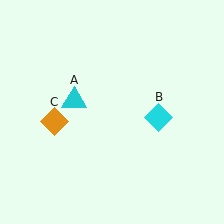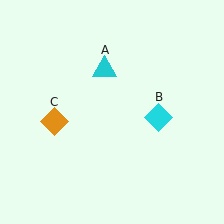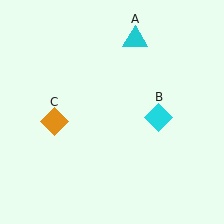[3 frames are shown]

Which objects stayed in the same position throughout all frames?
Cyan diamond (object B) and orange diamond (object C) remained stationary.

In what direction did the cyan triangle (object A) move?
The cyan triangle (object A) moved up and to the right.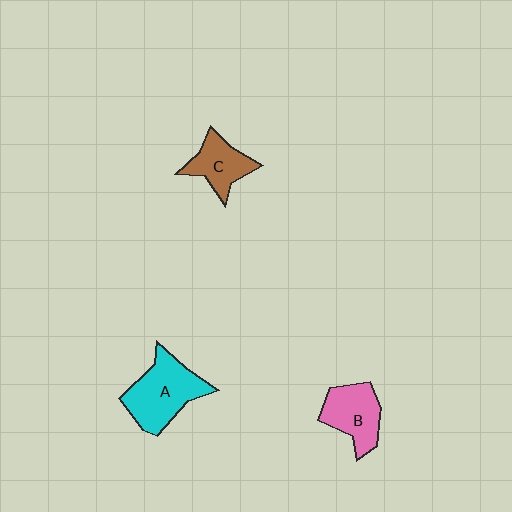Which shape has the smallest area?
Shape C (brown).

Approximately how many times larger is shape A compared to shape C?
Approximately 1.6 times.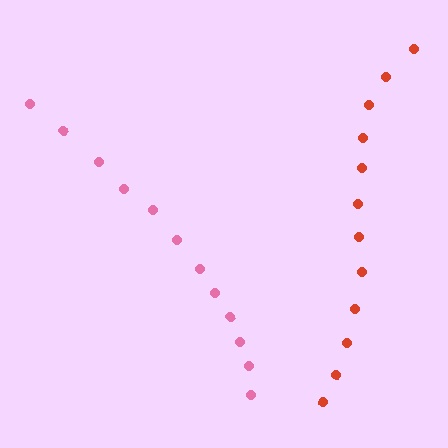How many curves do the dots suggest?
There are 2 distinct paths.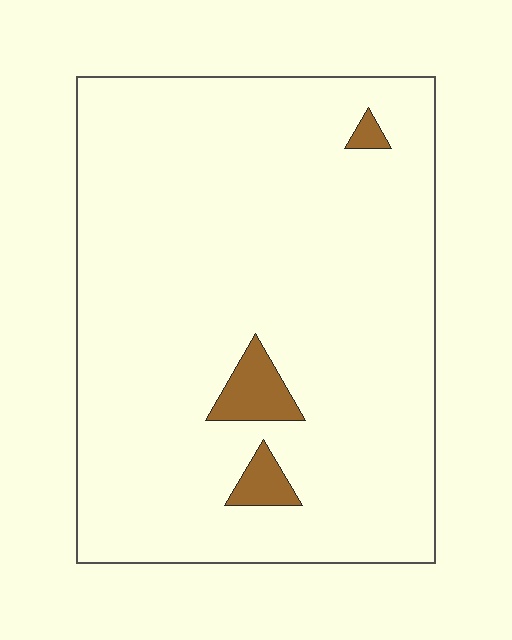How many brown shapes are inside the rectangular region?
3.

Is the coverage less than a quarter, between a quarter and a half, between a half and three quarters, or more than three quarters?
Less than a quarter.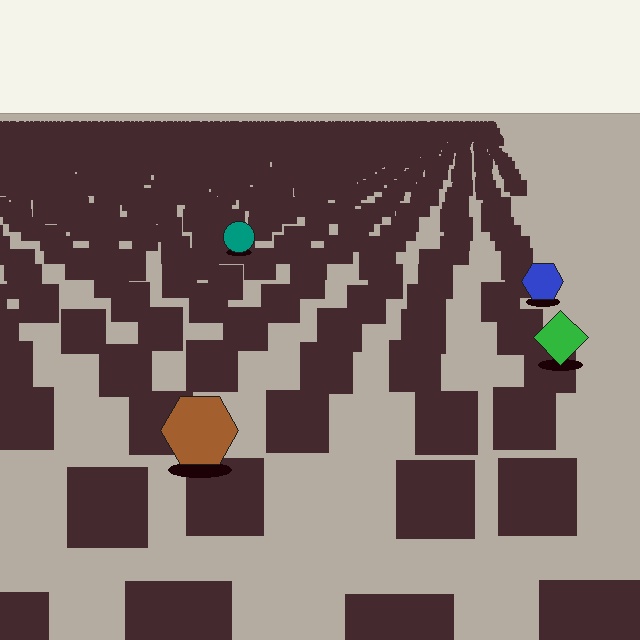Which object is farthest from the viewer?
The teal circle is farthest from the viewer. It appears smaller and the ground texture around it is denser.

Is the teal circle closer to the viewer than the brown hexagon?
No. The brown hexagon is closer — you can tell from the texture gradient: the ground texture is coarser near it.